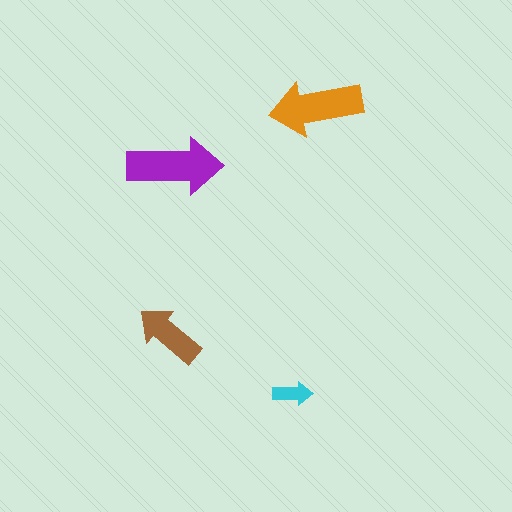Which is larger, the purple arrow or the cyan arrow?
The purple one.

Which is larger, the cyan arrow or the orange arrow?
The orange one.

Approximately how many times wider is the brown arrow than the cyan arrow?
About 2 times wider.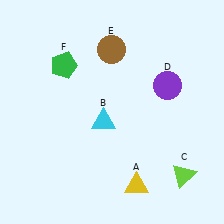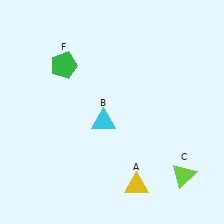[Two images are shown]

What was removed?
The brown circle (E), the purple circle (D) were removed in Image 2.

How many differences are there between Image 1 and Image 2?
There are 2 differences between the two images.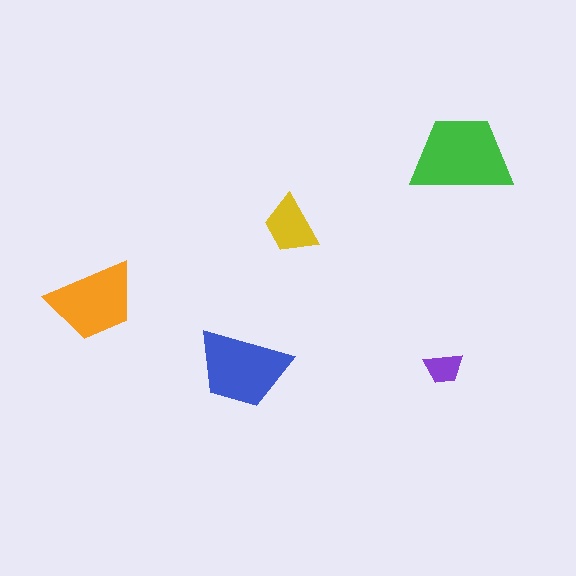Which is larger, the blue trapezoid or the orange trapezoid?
The blue one.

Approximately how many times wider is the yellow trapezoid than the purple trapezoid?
About 1.5 times wider.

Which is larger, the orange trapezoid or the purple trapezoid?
The orange one.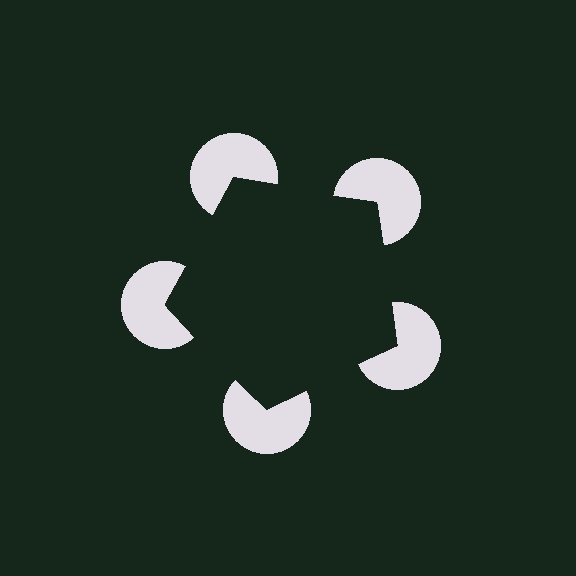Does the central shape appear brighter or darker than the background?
It typically appears slightly darker than the background, even though no actual brightness change is drawn.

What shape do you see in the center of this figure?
An illusory pentagon — its edges are inferred from the aligned wedge cuts in the pac-man discs, not physically drawn.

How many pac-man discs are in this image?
There are 5 — one at each vertex of the illusory pentagon.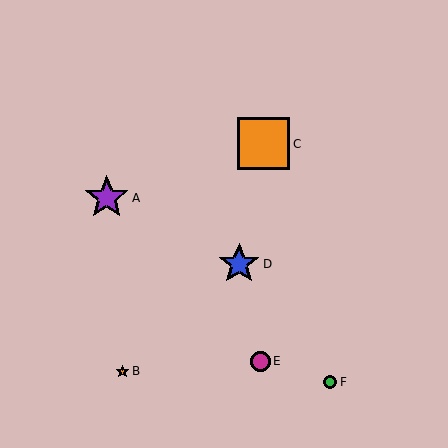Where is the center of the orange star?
The center of the orange star is at (123, 371).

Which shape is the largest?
The orange square (labeled C) is the largest.